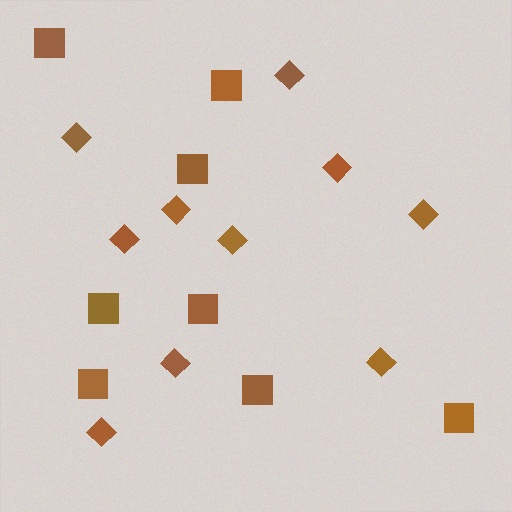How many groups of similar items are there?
There are 2 groups: one group of diamonds (10) and one group of squares (8).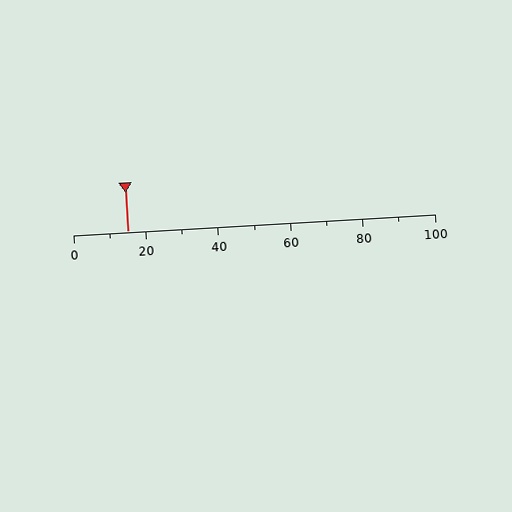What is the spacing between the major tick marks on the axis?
The major ticks are spaced 20 apart.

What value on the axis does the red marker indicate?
The marker indicates approximately 15.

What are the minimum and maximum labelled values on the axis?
The axis runs from 0 to 100.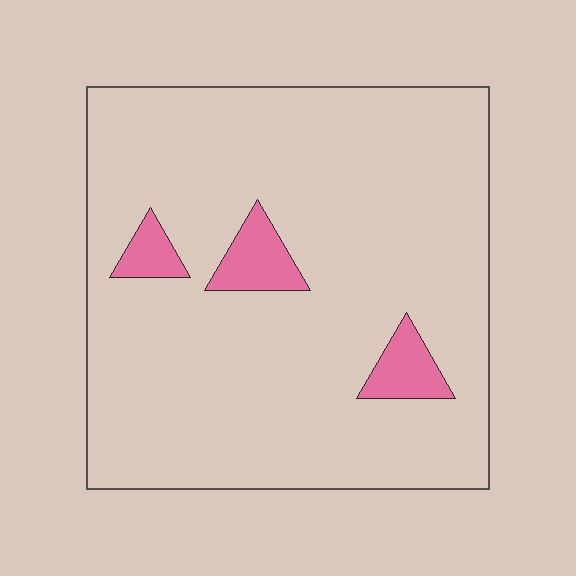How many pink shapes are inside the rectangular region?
3.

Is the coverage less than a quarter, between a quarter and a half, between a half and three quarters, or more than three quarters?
Less than a quarter.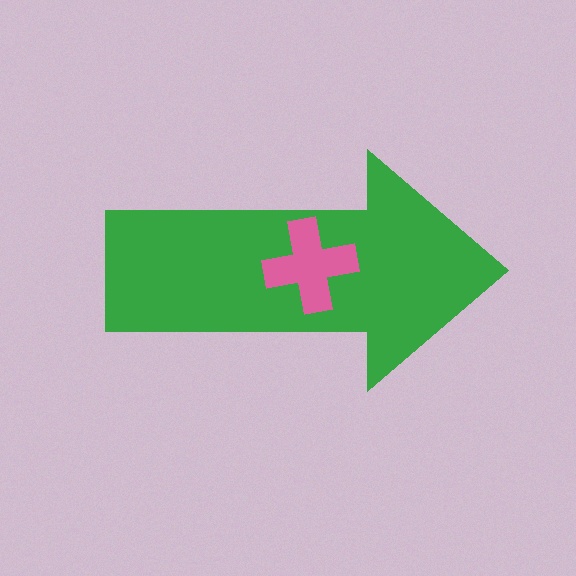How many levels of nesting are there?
2.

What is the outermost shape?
The green arrow.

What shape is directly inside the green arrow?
The pink cross.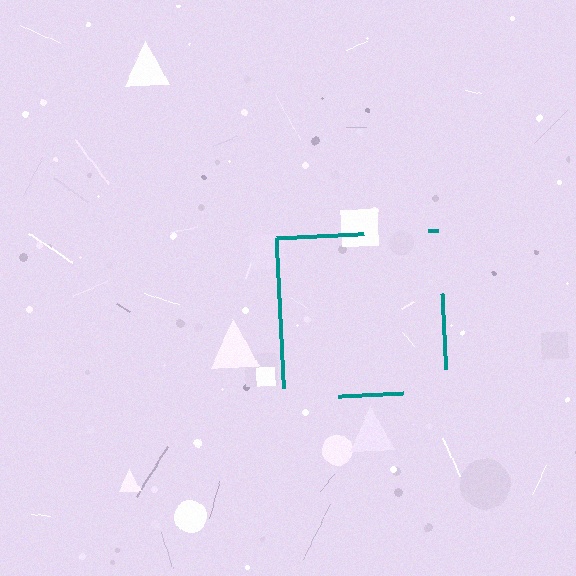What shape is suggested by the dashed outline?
The dashed outline suggests a square.